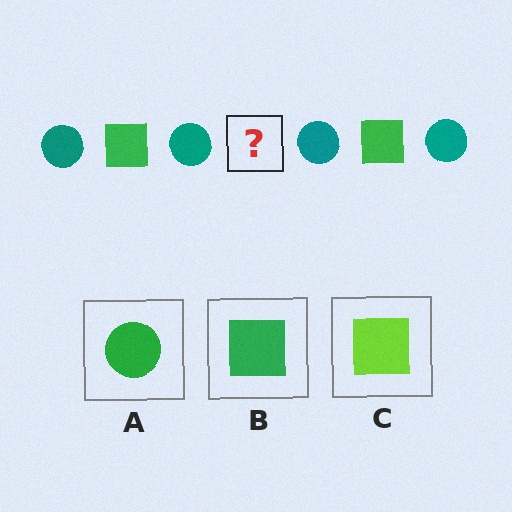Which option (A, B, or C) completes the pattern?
B.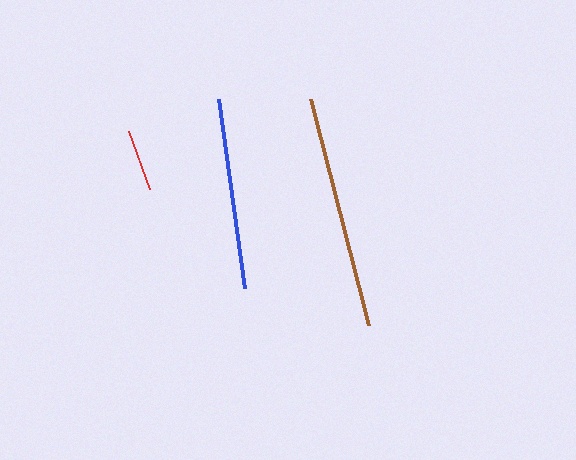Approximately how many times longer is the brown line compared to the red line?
The brown line is approximately 3.8 times the length of the red line.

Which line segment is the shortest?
The red line is the shortest at approximately 62 pixels.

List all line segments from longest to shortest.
From longest to shortest: brown, blue, red.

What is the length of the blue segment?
The blue segment is approximately 191 pixels long.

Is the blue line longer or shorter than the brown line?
The brown line is longer than the blue line.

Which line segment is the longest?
The brown line is the longest at approximately 233 pixels.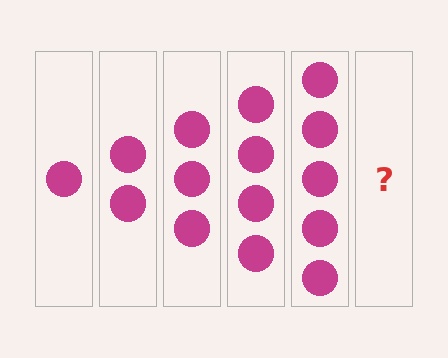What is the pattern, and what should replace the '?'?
The pattern is that each step adds one more circle. The '?' should be 6 circles.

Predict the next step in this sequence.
The next step is 6 circles.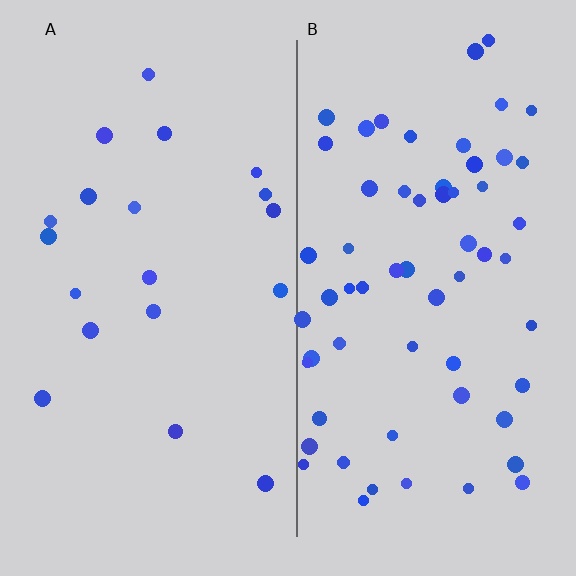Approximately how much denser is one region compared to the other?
Approximately 3.2× — region B over region A.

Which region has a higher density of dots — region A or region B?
B (the right).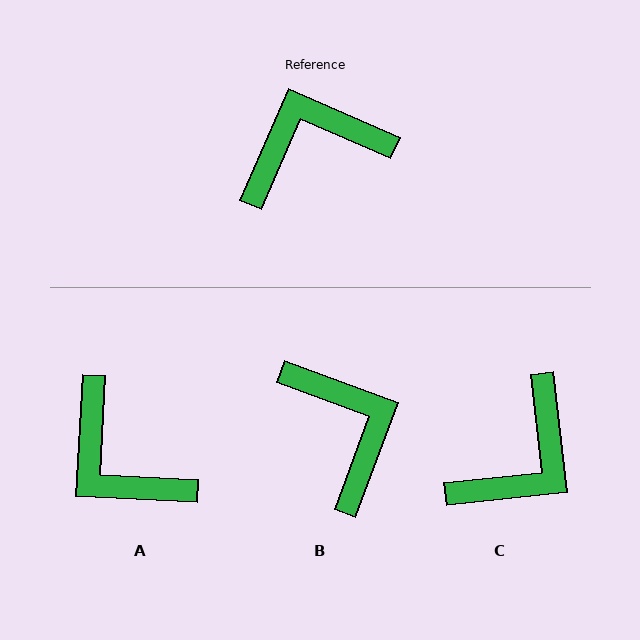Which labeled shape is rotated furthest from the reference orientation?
C, about 150 degrees away.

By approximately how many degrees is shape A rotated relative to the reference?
Approximately 110 degrees counter-clockwise.